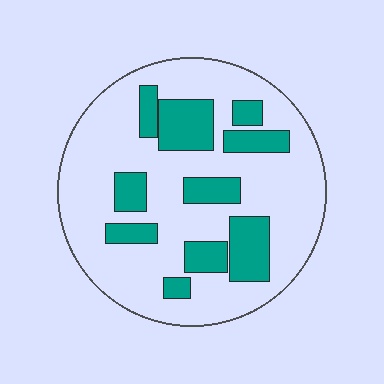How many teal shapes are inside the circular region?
10.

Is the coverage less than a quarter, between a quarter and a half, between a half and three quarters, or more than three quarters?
Between a quarter and a half.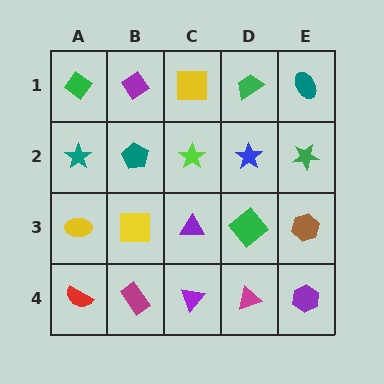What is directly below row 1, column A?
A teal star.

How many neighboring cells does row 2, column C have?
4.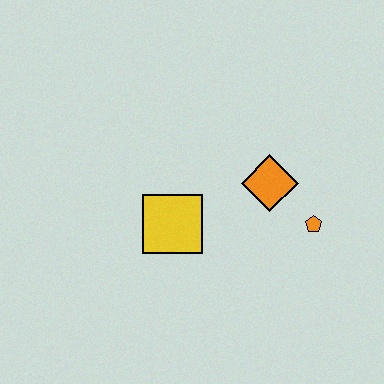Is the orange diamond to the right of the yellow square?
Yes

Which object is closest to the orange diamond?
The orange pentagon is closest to the orange diamond.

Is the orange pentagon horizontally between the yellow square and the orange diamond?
No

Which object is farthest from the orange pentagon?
The yellow square is farthest from the orange pentagon.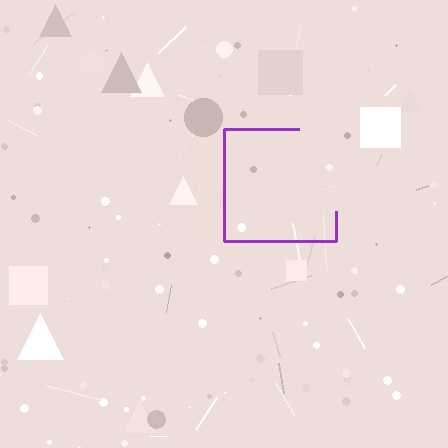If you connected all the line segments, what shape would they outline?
They would outline a square.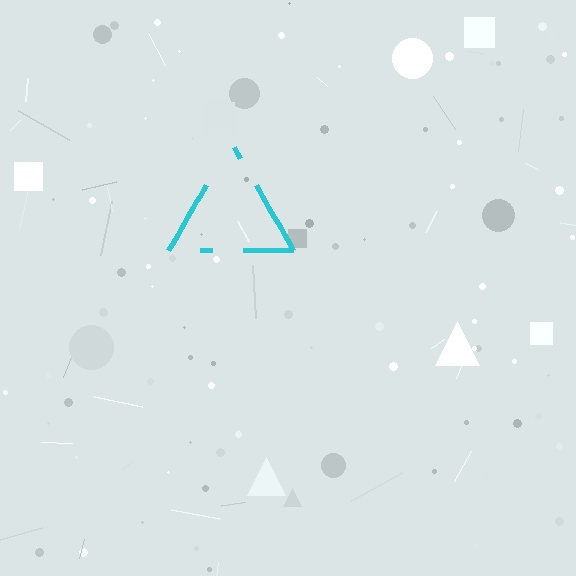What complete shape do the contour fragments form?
The contour fragments form a triangle.